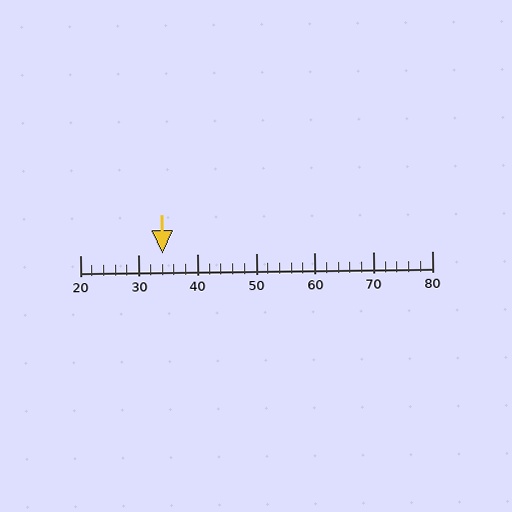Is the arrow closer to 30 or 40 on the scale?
The arrow is closer to 30.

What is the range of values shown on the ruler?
The ruler shows values from 20 to 80.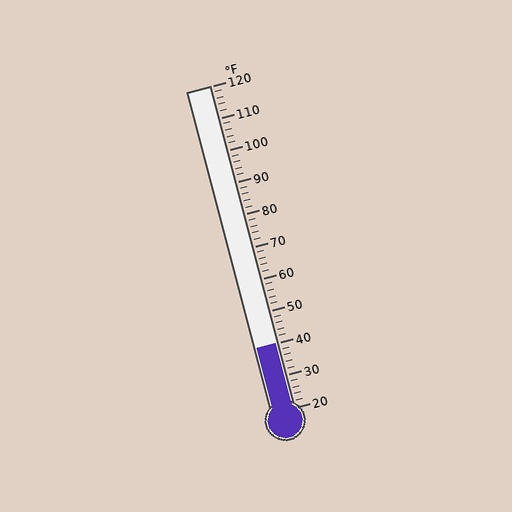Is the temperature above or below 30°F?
The temperature is above 30°F.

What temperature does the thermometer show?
The thermometer shows approximately 40°F.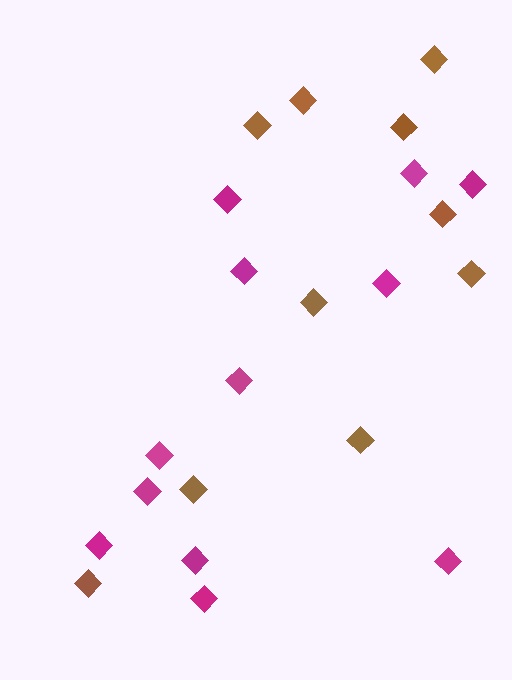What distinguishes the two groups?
There are 2 groups: one group of brown diamonds (10) and one group of magenta diamonds (12).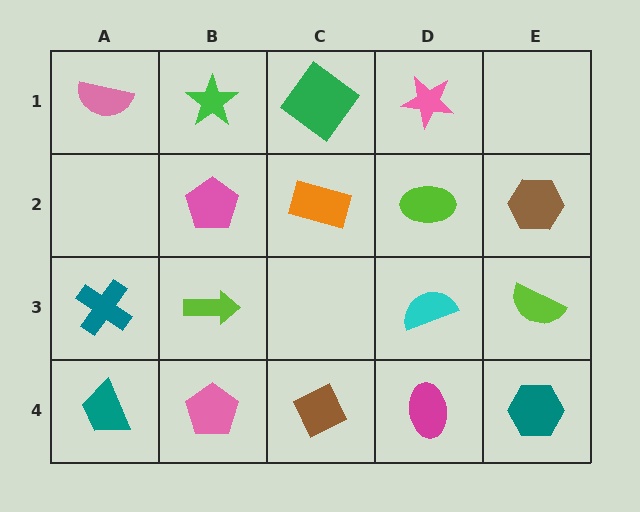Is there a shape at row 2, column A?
No, that cell is empty.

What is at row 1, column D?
A pink star.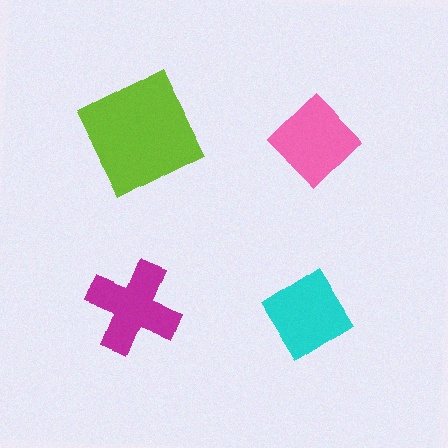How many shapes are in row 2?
2 shapes.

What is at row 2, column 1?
A magenta cross.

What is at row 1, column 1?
A lime square.